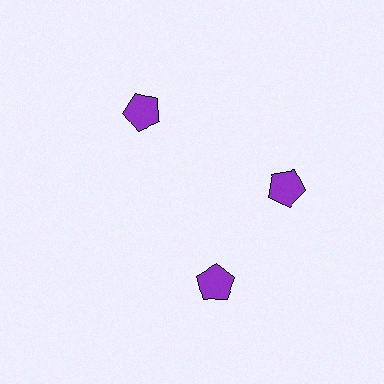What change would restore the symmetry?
The symmetry would be restored by rotating it back into even spacing with its neighbors so that all 3 pentagons sit at equal angles and equal distance from the center.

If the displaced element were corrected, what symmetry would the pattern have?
It would have 3-fold rotational symmetry — the pattern would map onto itself every 120 degrees.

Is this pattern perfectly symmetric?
No. The 3 purple pentagons are arranged in a ring, but one element near the 7 o'clock position is rotated out of alignment along the ring, breaking the 3-fold rotational symmetry.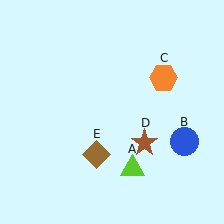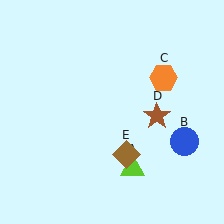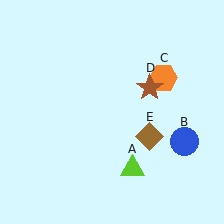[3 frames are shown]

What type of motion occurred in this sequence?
The brown star (object D), brown diamond (object E) rotated counterclockwise around the center of the scene.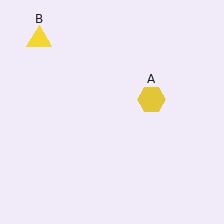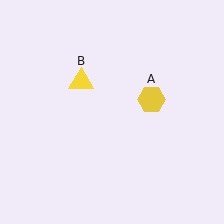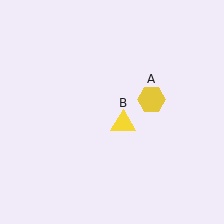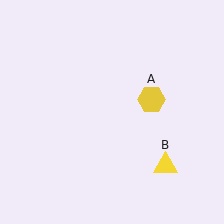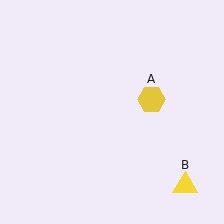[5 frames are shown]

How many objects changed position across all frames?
1 object changed position: yellow triangle (object B).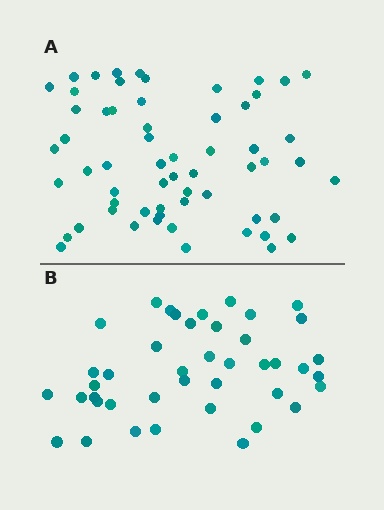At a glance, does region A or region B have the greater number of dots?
Region A (the top region) has more dots.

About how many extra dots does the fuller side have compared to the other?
Region A has approximately 20 more dots than region B.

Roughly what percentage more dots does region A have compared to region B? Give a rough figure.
About 45% more.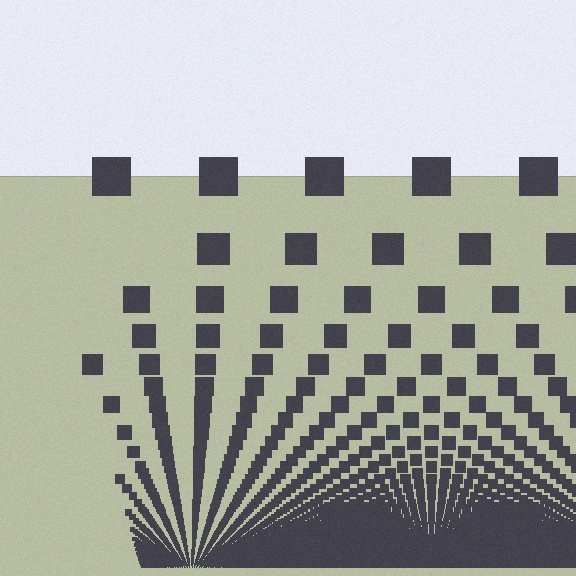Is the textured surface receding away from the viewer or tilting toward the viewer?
The surface appears to tilt toward the viewer. Texture elements get larger and sparser toward the top.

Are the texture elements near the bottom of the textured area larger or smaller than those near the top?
Smaller. The gradient is inverted — elements near the bottom are smaller and denser.